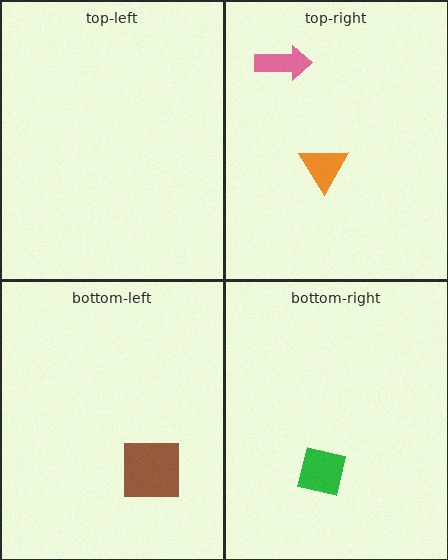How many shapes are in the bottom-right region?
1.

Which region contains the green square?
The bottom-right region.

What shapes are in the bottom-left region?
The brown square.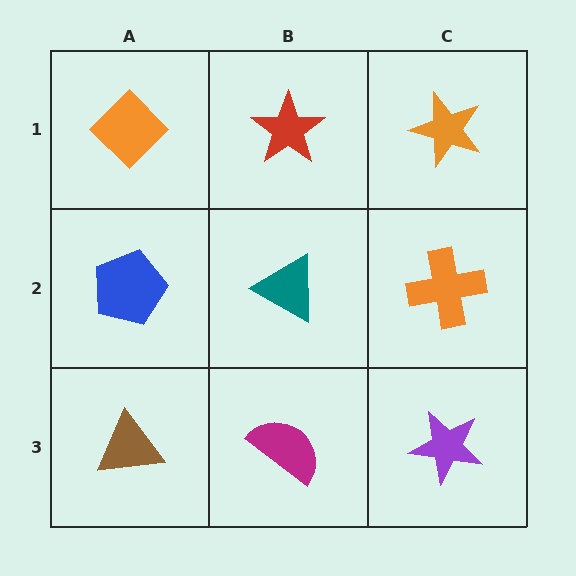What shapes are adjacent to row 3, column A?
A blue pentagon (row 2, column A), a magenta semicircle (row 3, column B).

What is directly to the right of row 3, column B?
A purple star.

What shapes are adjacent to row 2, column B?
A red star (row 1, column B), a magenta semicircle (row 3, column B), a blue pentagon (row 2, column A), an orange cross (row 2, column C).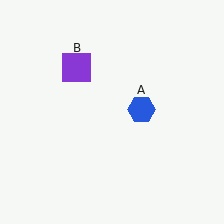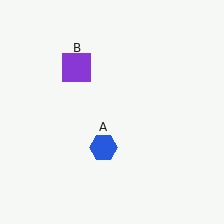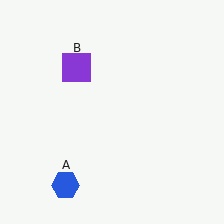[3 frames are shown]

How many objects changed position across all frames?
1 object changed position: blue hexagon (object A).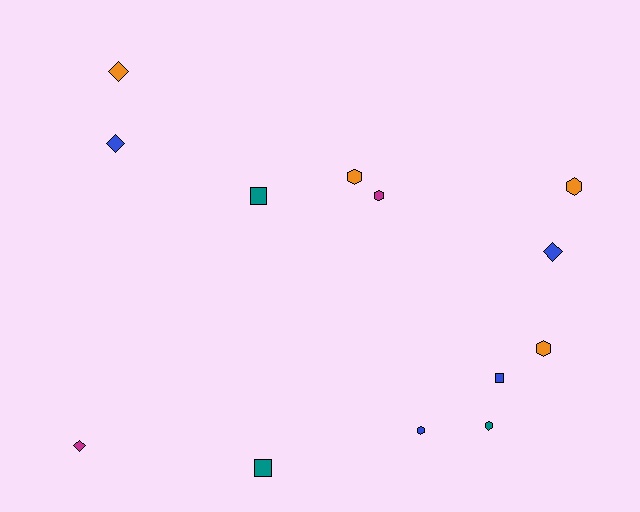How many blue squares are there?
There is 1 blue square.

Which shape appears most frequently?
Hexagon, with 6 objects.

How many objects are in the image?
There are 13 objects.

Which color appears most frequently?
Blue, with 4 objects.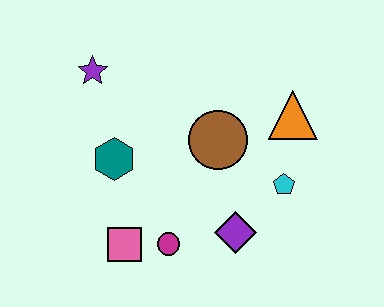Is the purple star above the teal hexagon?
Yes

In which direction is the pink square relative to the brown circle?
The pink square is below the brown circle.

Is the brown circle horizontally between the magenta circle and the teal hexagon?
No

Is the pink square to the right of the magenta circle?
No